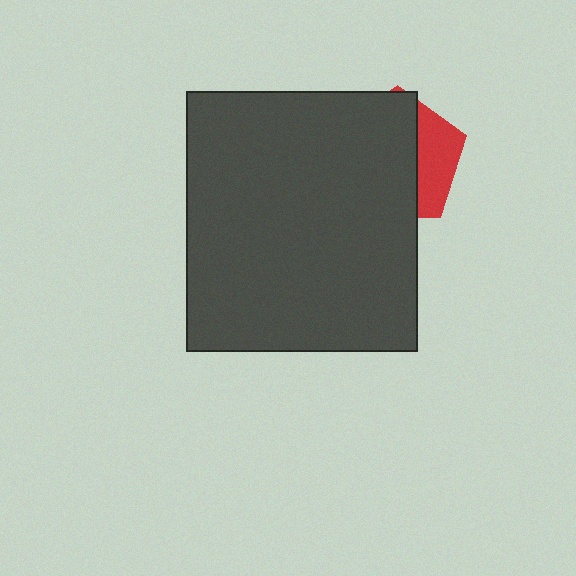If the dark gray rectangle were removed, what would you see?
You would see the complete red pentagon.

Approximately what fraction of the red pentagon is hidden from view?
Roughly 69% of the red pentagon is hidden behind the dark gray rectangle.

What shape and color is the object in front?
The object in front is a dark gray rectangle.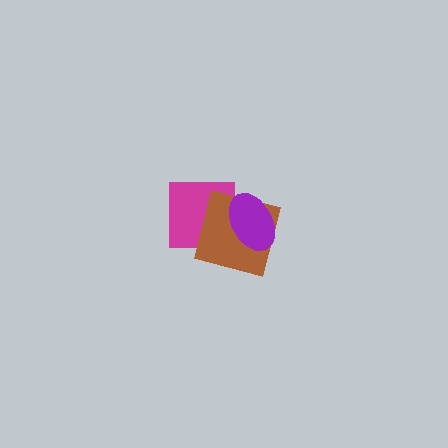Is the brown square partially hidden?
Yes, it is partially covered by another shape.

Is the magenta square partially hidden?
Yes, it is partially covered by another shape.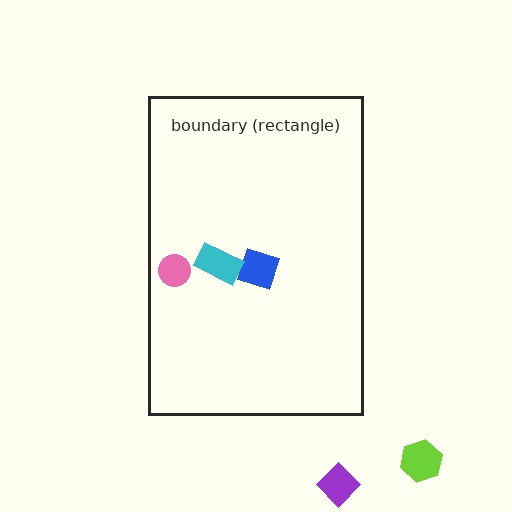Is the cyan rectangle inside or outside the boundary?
Inside.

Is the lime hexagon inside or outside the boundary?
Outside.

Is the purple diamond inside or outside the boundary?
Outside.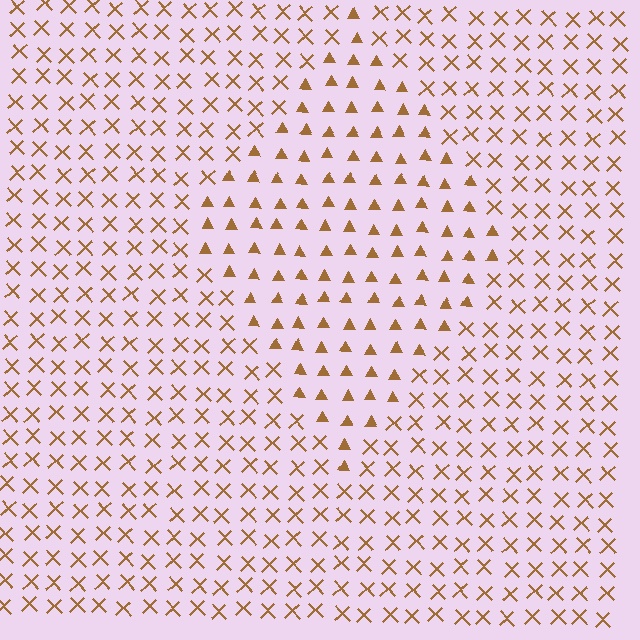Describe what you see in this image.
The image is filled with small brown elements arranged in a uniform grid. A diamond-shaped region contains triangles, while the surrounding area contains X marks. The boundary is defined purely by the change in element shape.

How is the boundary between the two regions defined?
The boundary is defined by a change in element shape: triangles inside vs. X marks outside. All elements share the same color and spacing.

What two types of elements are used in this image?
The image uses triangles inside the diamond region and X marks outside it.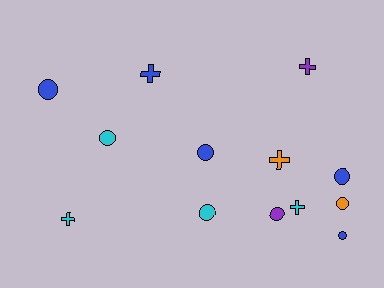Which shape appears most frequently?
Circle, with 8 objects.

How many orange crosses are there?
There is 1 orange cross.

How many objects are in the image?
There are 13 objects.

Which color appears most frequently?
Blue, with 5 objects.